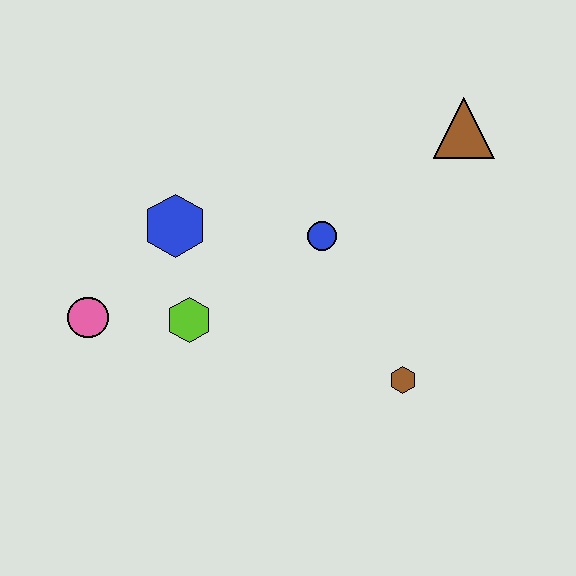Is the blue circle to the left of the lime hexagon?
No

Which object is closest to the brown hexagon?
The blue circle is closest to the brown hexagon.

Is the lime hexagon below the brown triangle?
Yes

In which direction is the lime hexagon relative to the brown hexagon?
The lime hexagon is to the left of the brown hexagon.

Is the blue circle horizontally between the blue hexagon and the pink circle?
No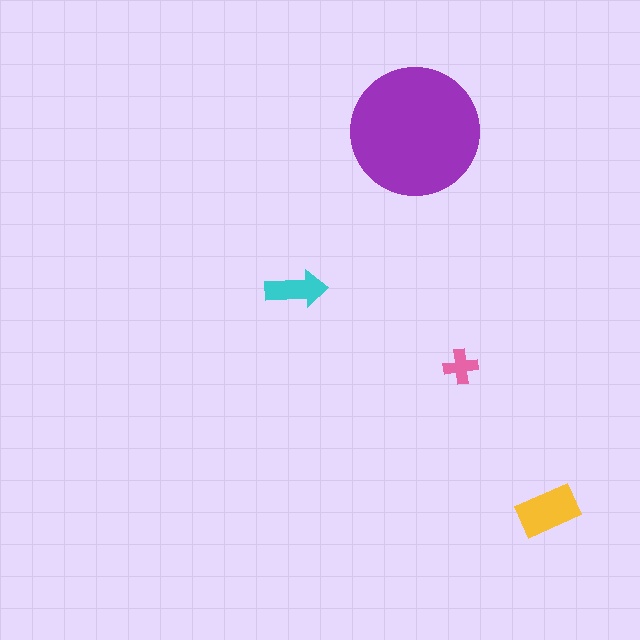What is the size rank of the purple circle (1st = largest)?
1st.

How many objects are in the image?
There are 4 objects in the image.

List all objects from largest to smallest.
The purple circle, the yellow rectangle, the cyan arrow, the pink cross.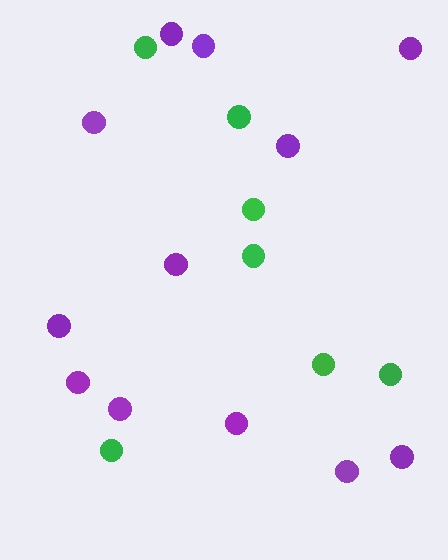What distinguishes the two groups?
There are 2 groups: one group of green circles (7) and one group of purple circles (12).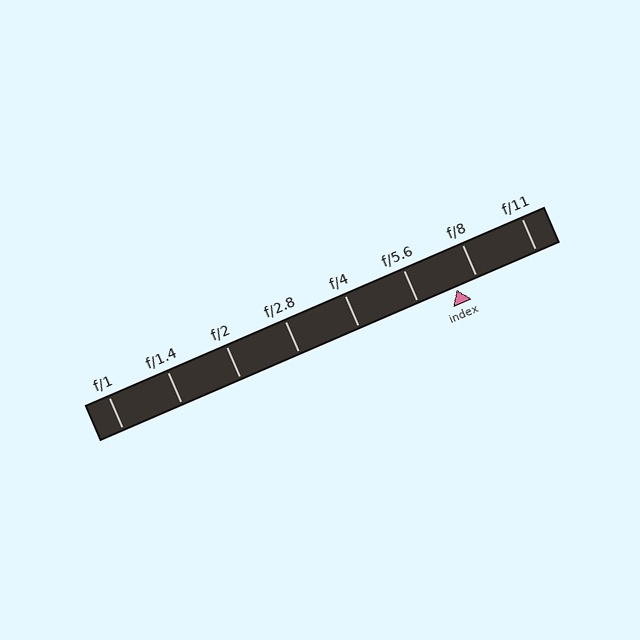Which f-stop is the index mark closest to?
The index mark is closest to f/8.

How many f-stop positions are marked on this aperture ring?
There are 8 f-stop positions marked.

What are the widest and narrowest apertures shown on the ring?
The widest aperture shown is f/1 and the narrowest is f/11.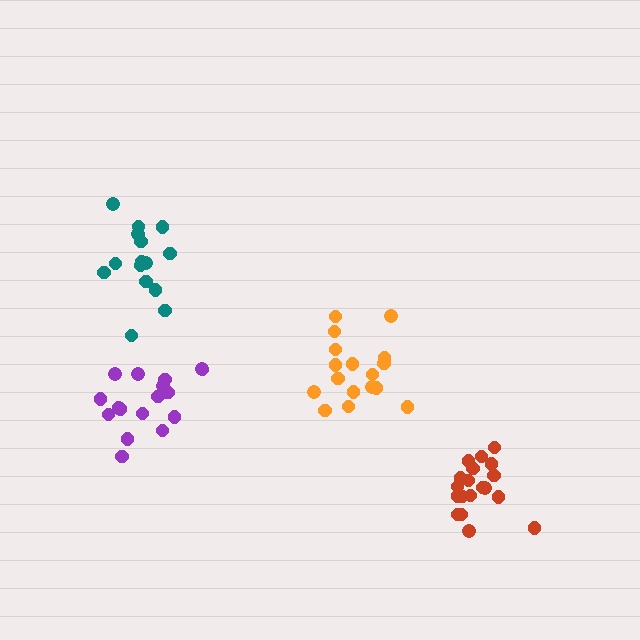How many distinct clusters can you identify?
There are 4 distinct clusters.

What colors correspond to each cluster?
The clusters are colored: purple, teal, orange, red.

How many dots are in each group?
Group 1: 17 dots, Group 2: 15 dots, Group 3: 17 dots, Group 4: 19 dots (68 total).